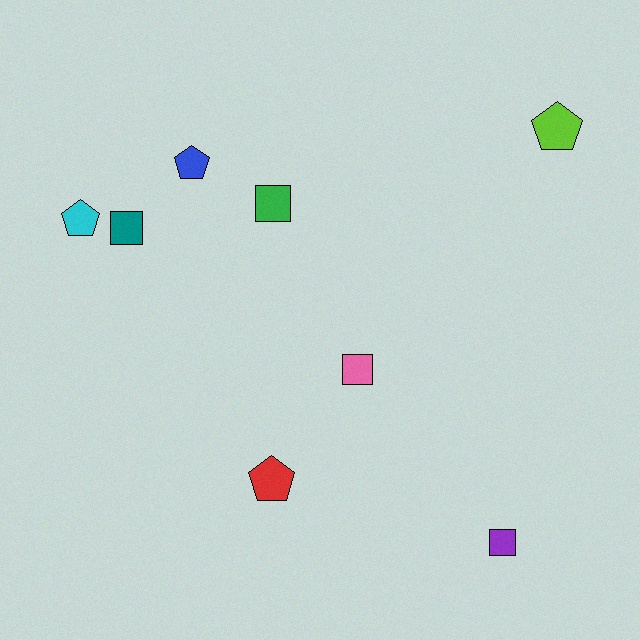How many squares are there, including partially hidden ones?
There are 4 squares.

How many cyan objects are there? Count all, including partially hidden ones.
There is 1 cyan object.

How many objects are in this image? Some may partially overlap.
There are 8 objects.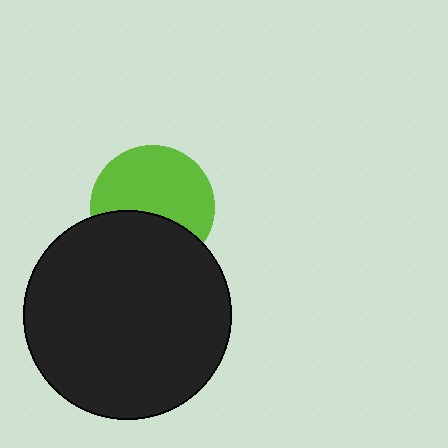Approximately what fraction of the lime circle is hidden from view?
Roughly 38% of the lime circle is hidden behind the black circle.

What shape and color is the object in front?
The object in front is a black circle.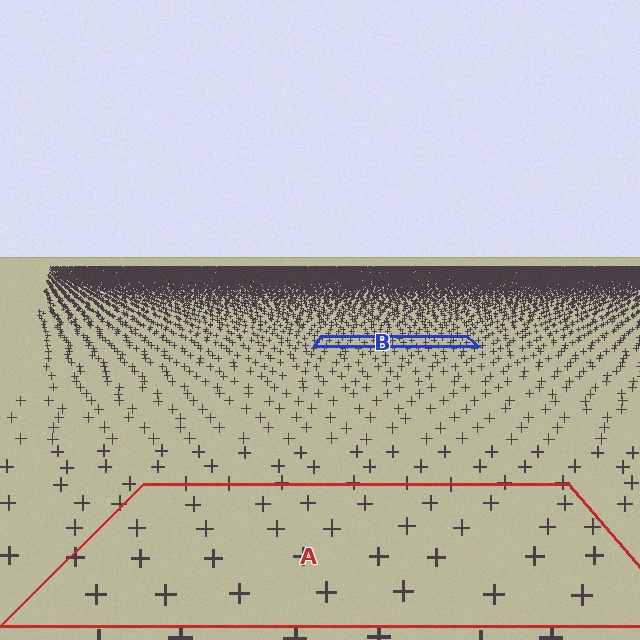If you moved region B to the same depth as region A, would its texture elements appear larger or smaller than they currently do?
They would appear larger. At a closer depth, the same texture elements are projected at a bigger on-screen size.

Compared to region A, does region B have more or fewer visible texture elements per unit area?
Region B has more texture elements per unit area — they are packed more densely because it is farther away.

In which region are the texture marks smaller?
The texture marks are smaller in region B, because it is farther away.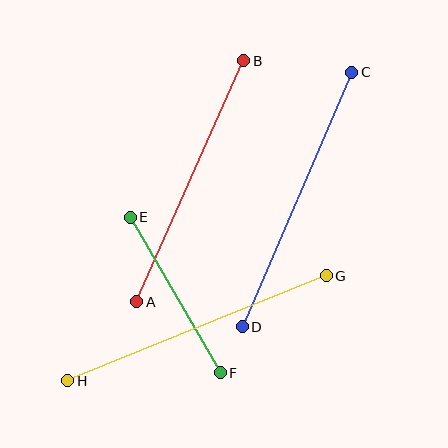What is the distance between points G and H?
The distance is approximately 279 pixels.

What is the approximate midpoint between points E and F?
The midpoint is at approximately (175, 295) pixels.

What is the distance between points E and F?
The distance is approximately 180 pixels.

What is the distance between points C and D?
The distance is approximately 277 pixels.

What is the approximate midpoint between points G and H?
The midpoint is at approximately (197, 328) pixels.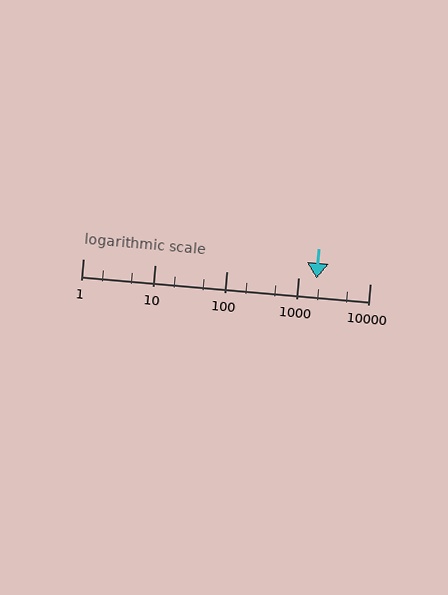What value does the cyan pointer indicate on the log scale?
The pointer indicates approximately 1800.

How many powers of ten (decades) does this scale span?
The scale spans 4 decades, from 1 to 10000.